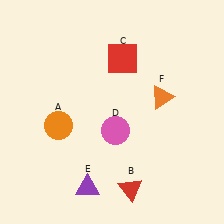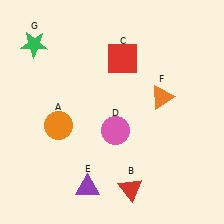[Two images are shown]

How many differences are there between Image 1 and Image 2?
There is 1 difference between the two images.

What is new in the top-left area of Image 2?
A green star (G) was added in the top-left area of Image 2.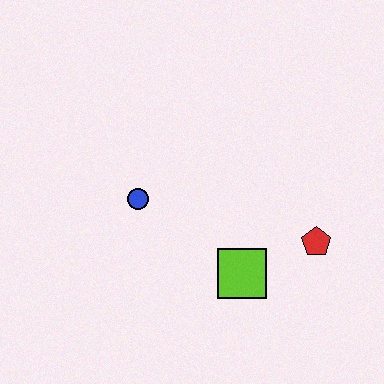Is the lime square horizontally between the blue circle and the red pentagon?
Yes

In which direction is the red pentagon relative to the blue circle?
The red pentagon is to the right of the blue circle.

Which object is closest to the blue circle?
The lime square is closest to the blue circle.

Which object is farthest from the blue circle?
The red pentagon is farthest from the blue circle.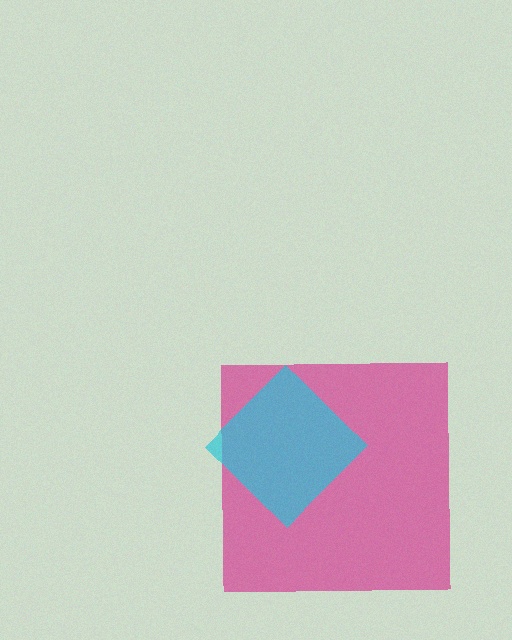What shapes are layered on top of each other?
The layered shapes are: a magenta square, a cyan diamond.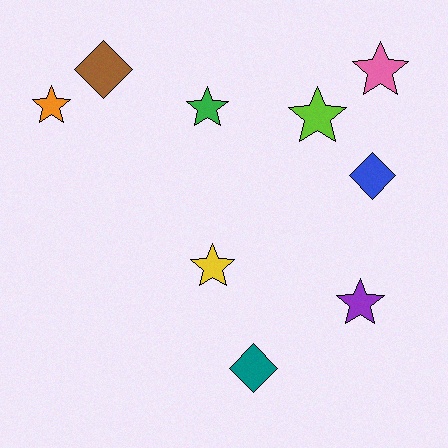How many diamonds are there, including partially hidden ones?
There are 3 diamonds.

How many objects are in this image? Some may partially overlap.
There are 9 objects.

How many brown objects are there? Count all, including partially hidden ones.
There is 1 brown object.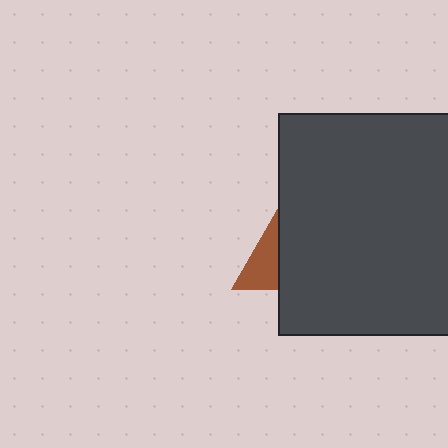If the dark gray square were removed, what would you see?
You would see the complete brown triangle.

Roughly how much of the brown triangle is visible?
A small part of it is visible (roughly 33%).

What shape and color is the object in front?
The object in front is a dark gray square.